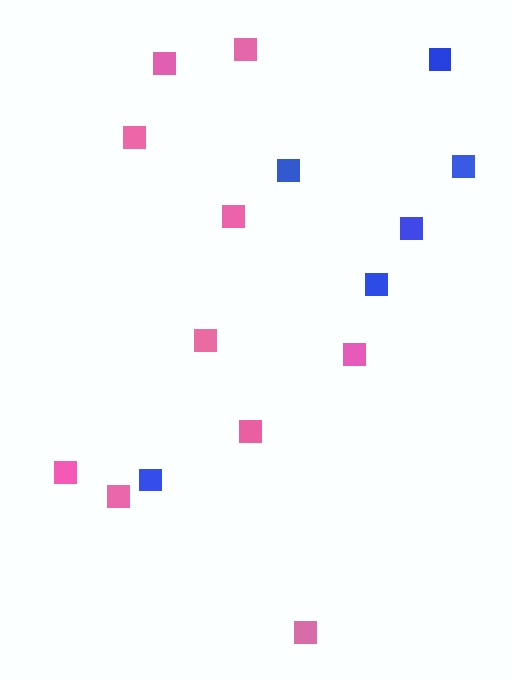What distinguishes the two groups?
There are 2 groups: one group of blue squares (6) and one group of pink squares (10).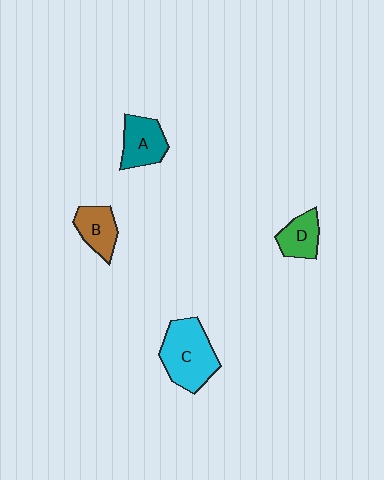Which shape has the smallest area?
Shape D (green).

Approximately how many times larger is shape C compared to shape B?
Approximately 1.8 times.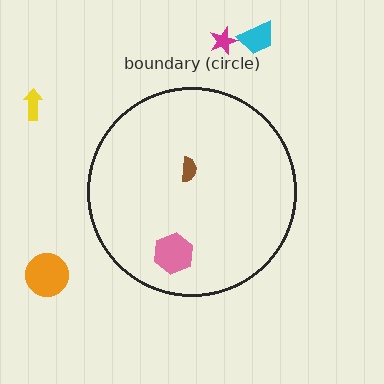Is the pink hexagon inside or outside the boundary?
Inside.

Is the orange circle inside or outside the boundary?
Outside.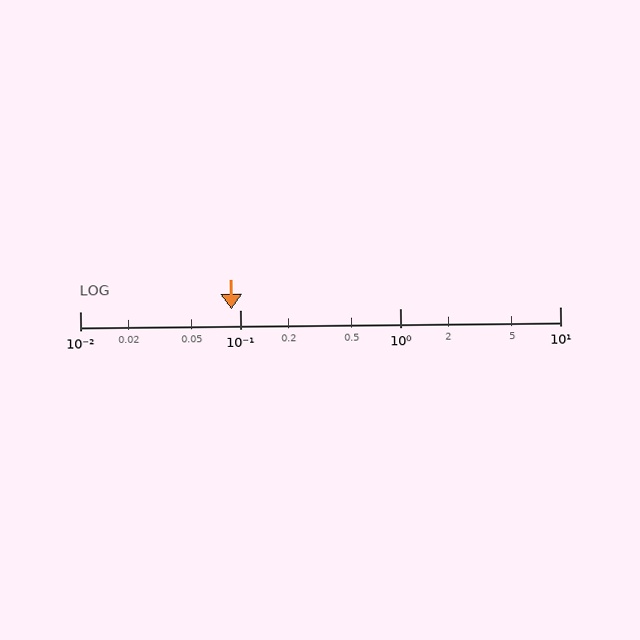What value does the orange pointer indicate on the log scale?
The pointer indicates approximately 0.088.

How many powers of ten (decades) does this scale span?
The scale spans 3 decades, from 0.01 to 10.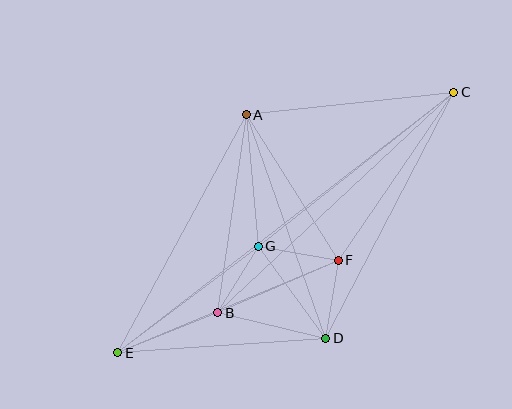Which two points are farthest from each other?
Points C and E are farthest from each other.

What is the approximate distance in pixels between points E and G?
The distance between E and G is approximately 176 pixels.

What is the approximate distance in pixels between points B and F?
The distance between B and F is approximately 131 pixels.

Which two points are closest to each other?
Points B and G are closest to each other.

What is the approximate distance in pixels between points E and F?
The distance between E and F is approximately 239 pixels.